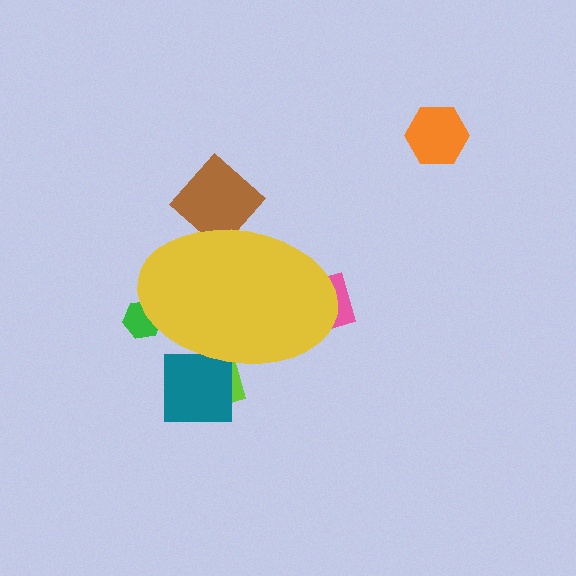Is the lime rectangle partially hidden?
Yes, the lime rectangle is partially hidden behind the yellow ellipse.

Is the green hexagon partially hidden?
Yes, the green hexagon is partially hidden behind the yellow ellipse.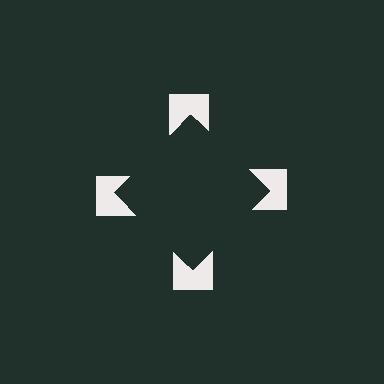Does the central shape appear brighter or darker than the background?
It typically appears slightly darker than the background, even though no actual brightness change is drawn.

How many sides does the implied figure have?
4 sides.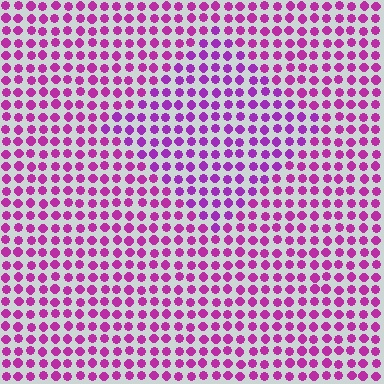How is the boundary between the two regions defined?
The boundary is defined purely by a slight shift in hue (about 20 degrees). Spacing, size, and orientation are identical on both sides.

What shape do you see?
I see a diamond.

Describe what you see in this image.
The image is filled with small magenta elements in a uniform arrangement. A diamond-shaped region is visible where the elements are tinted to a slightly different hue, forming a subtle color boundary.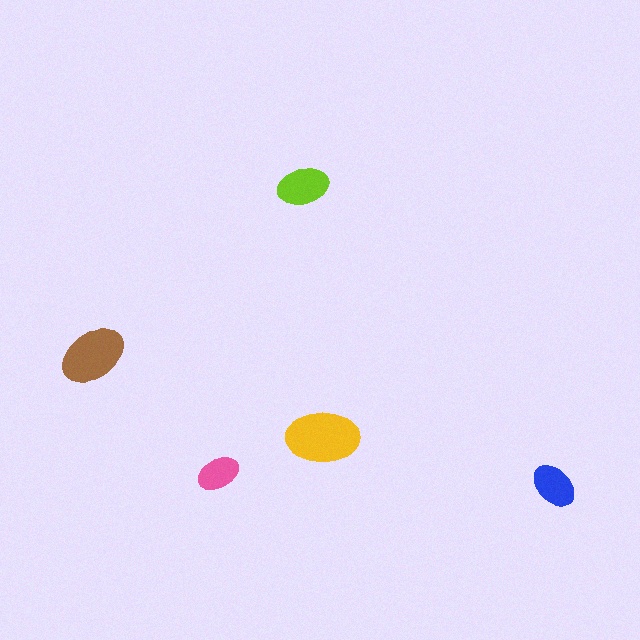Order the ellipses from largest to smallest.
the yellow one, the brown one, the lime one, the blue one, the pink one.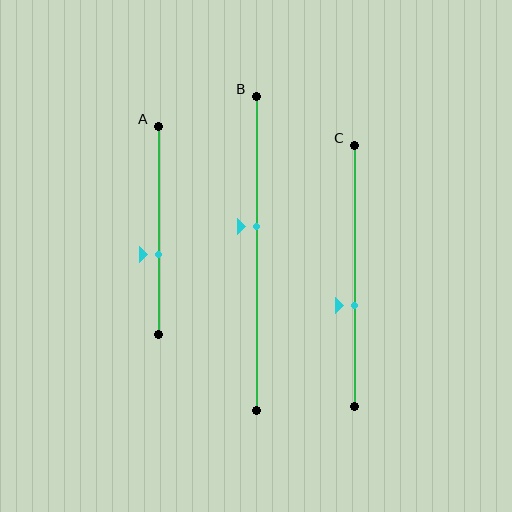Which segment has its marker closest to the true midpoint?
Segment B has its marker closest to the true midpoint.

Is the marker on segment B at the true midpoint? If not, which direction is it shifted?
No, the marker on segment B is shifted upward by about 9% of the segment length.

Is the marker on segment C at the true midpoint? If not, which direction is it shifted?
No, the marker on segment C is shifted downward by about 11% of the segment length.